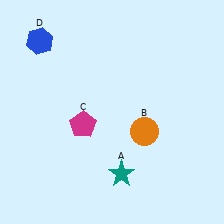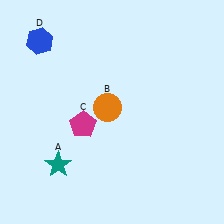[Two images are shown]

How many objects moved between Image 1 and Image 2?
2 objects moved between the two images.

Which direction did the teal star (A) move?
The teal star (A) moved left.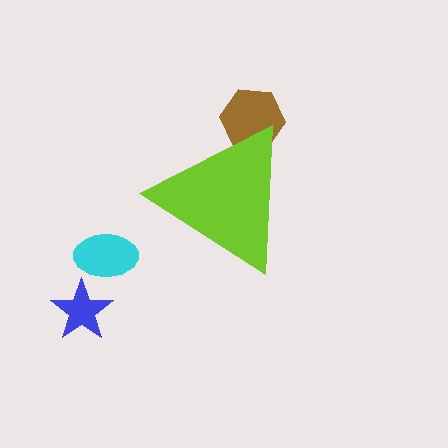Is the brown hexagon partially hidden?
Yes, the brown hexagon is partially hidden behind the lime triangle.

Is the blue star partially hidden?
No, the blue star is fully visible.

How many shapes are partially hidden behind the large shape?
1 shape is partially hidden.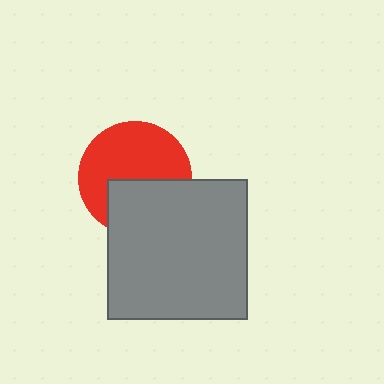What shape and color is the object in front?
The object in front is a gray square.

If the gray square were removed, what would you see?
You would see the complete red circle.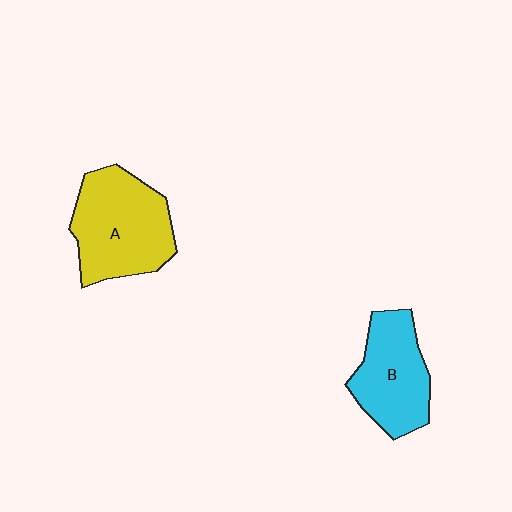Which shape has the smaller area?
Shape B (cyan).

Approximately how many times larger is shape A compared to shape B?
Approximately 1.3 times.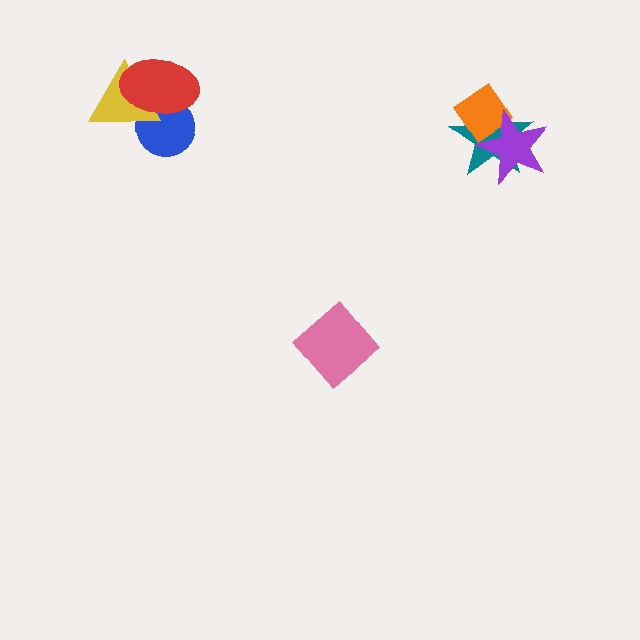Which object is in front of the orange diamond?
The purple star is in front of the orange diamond.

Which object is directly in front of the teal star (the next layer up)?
The orange diamond is directly in front of the teal star.